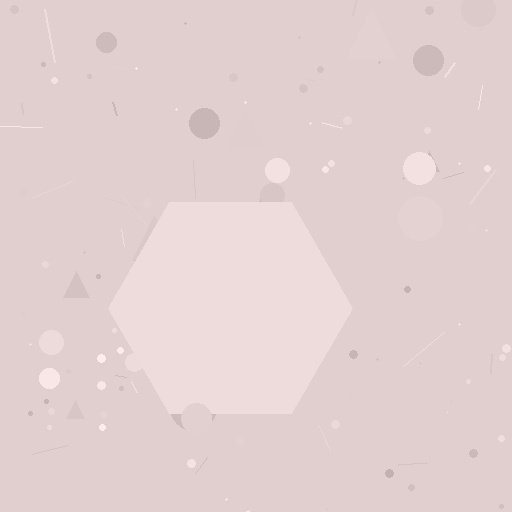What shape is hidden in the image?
A hexagon is hidden in the image.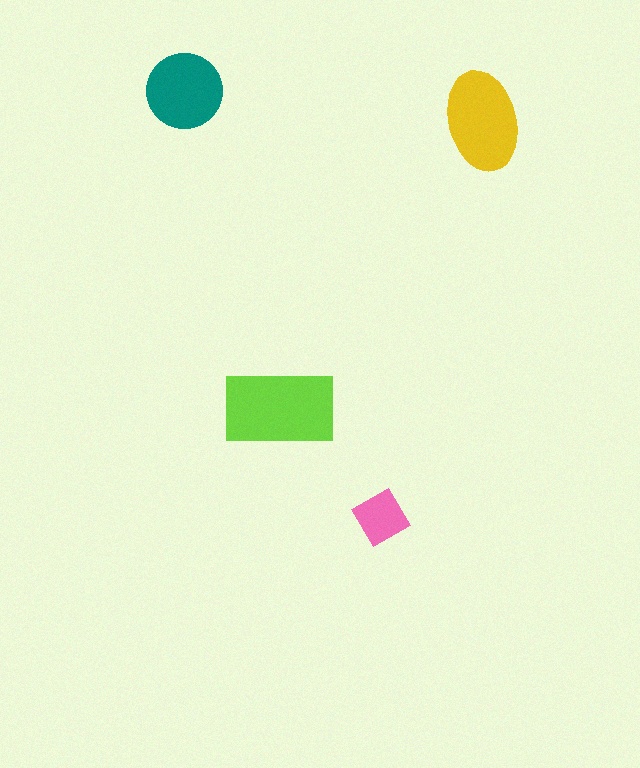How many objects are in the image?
There are 4 objects in the image.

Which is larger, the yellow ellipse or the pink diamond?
The yellow ellipse.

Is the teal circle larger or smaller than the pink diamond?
Larger.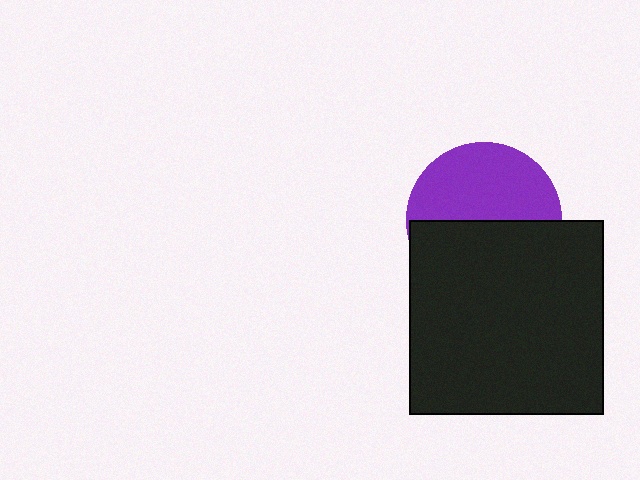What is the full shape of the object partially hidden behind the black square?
The partially hidden object is a purple circle.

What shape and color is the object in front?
The object in front is a black square.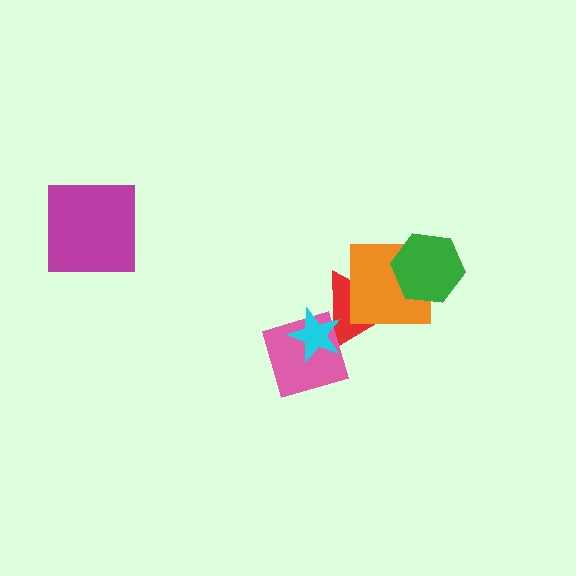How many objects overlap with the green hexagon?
1 object overlaps with the green hexagon.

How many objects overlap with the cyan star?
2 objects overlap with the cyan star.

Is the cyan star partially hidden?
No, no other shape covers it.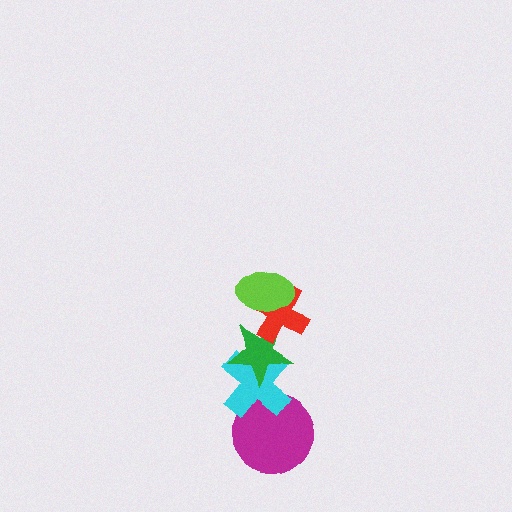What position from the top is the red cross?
The red cross is 2nd from the top.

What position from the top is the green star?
The green star is 3rd from the top.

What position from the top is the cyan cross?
The cyan cross is 4th from the top.